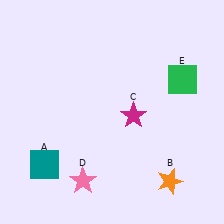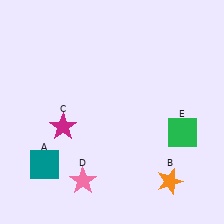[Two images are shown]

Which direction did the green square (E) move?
The green square (E) moved down.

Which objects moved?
The objects that moved are: the magenta star (C), the green square (E).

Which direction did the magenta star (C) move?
The magenta star (C) moved left.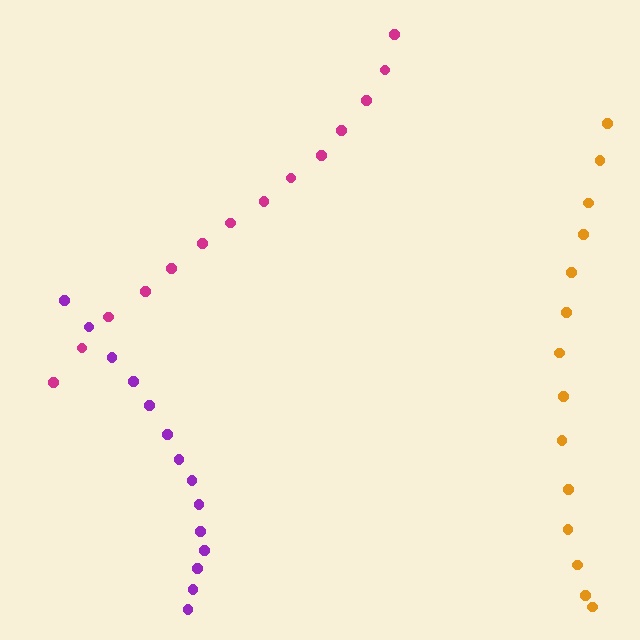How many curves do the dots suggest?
There are 3 distinct paths.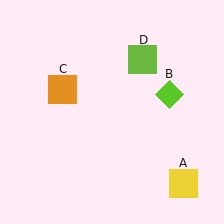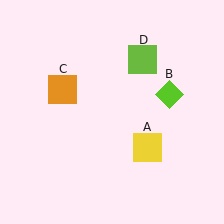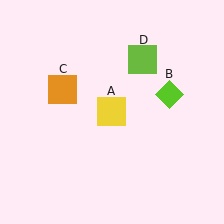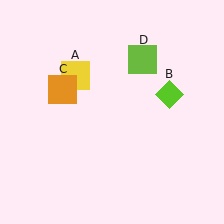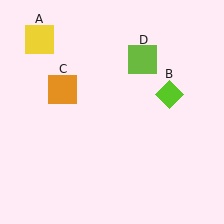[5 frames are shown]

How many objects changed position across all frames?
1 object changed position: yellow square (object A).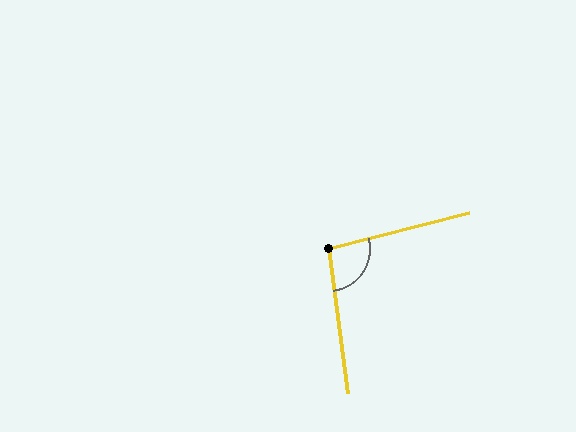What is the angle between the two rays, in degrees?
Approximately 97 degrees.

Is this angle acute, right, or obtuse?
It is obtuse.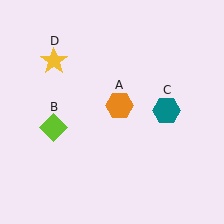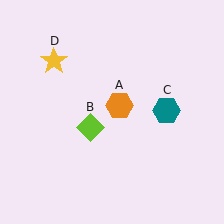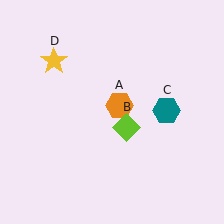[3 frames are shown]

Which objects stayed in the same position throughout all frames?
Orange hexagon (object A) and teal hexagon (object C) and yellow star (object D) remained stationary.